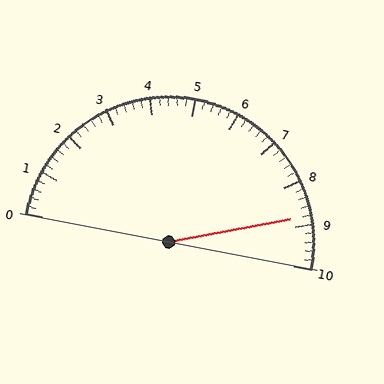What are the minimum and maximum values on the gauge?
The gauge ranges from 0 to 10.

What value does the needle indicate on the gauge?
The needle indicates approximately 8.8.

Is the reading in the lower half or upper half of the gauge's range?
The reading is in the upper half of the range (0 to 10).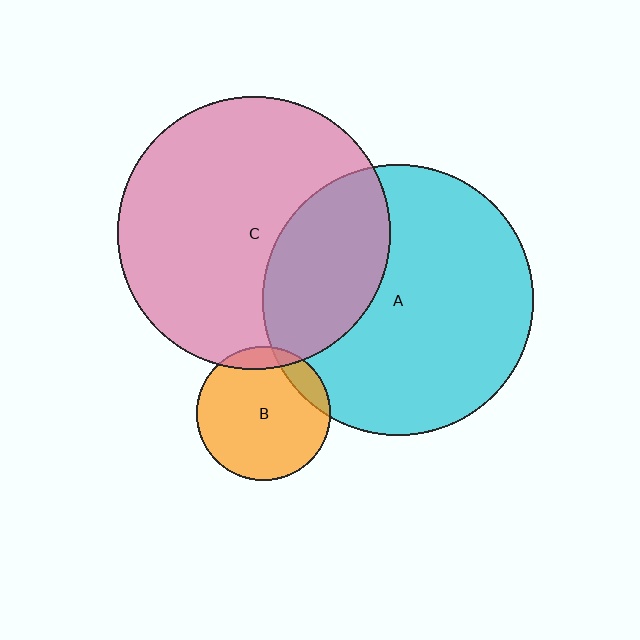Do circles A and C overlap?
Yes.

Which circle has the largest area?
Circle C (pink).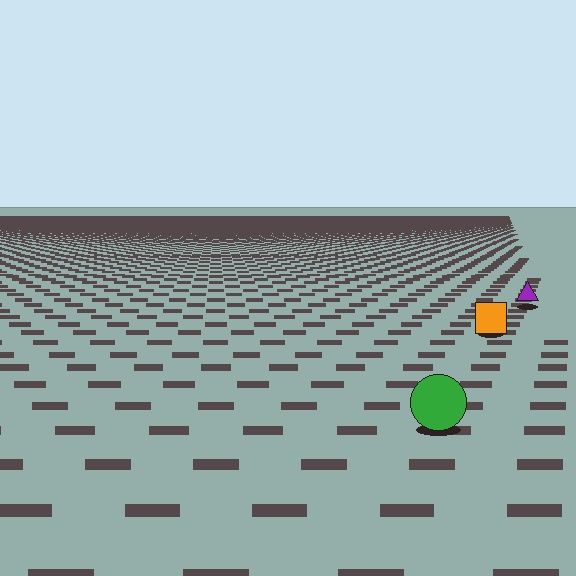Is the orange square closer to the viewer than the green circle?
No. The green circle is closer — you can tell from the texture gradient: the ground texture is coarser near it.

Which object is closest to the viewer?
The green circle is closest. The texture marks near it are larger and more spread out.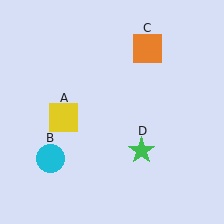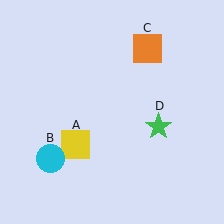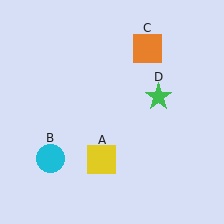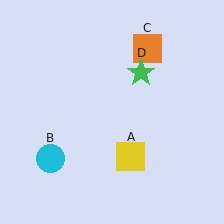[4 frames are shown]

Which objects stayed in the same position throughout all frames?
Cyan circle (object B) and orange square (object C) remained stationary.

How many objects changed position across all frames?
2 objects changed position: yellow square (object A), green star (object D).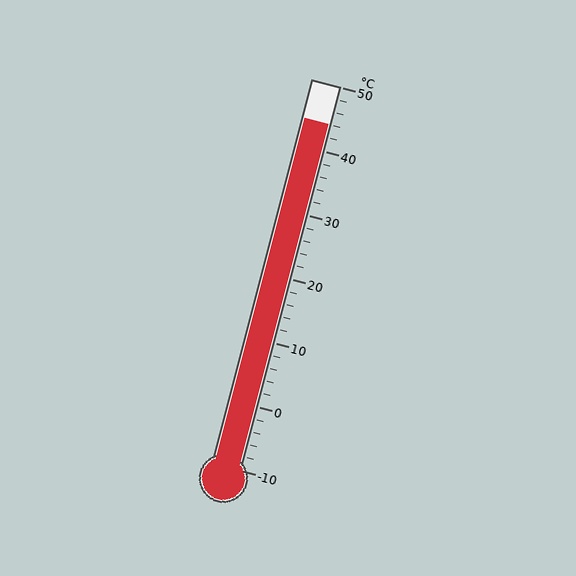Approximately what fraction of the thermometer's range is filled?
The thermometer is filled to approximately 90% of its range.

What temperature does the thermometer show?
The thermometer shows approximately 44°C.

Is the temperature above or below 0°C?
The temperature is above 0°C.